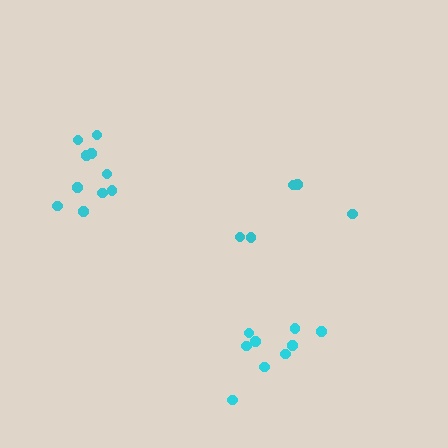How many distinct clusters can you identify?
There are 3 distinct clusters.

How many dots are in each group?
Group 1: 5 dots, Group 2: 10 dots, Group 3: 9 dots (24 total).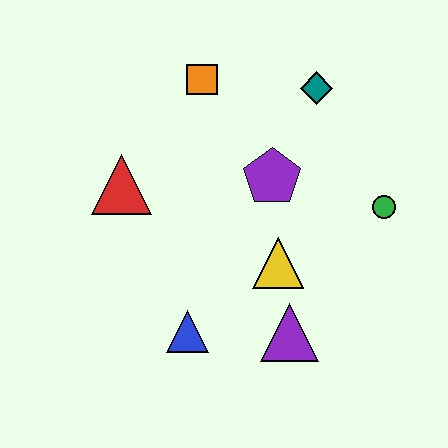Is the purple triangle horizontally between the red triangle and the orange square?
No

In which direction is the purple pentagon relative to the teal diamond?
The purple pentagon is below the teal diamond.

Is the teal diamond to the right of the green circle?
No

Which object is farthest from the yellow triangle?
The orange square is farthest from the yellow triangle.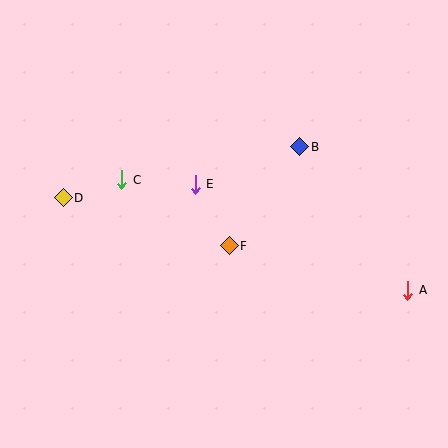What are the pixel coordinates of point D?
Point D is at (63, 198).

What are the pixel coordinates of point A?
Point A is at (408, 290).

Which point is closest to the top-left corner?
Point D is closest to the top-left corner.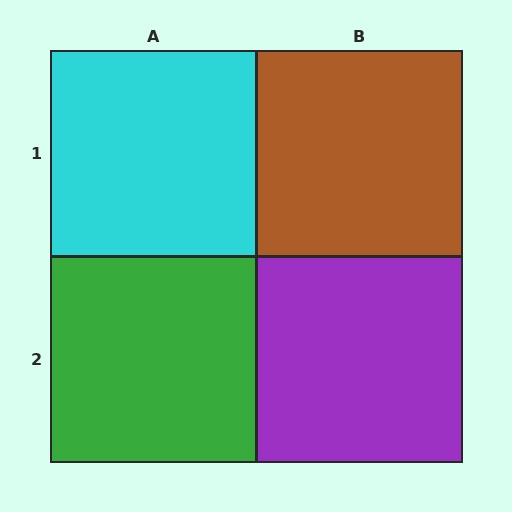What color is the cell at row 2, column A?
Green.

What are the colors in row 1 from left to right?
Cyan, brown.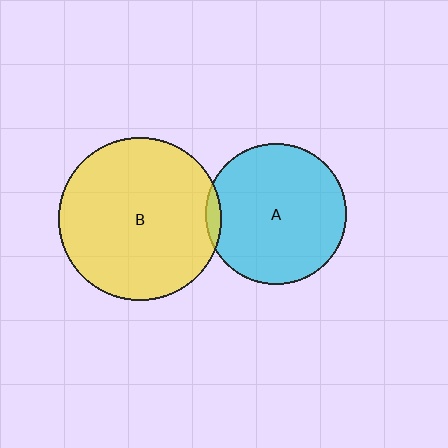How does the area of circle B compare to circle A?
Approximately 1.3 times.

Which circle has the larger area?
Circle B (yellow).